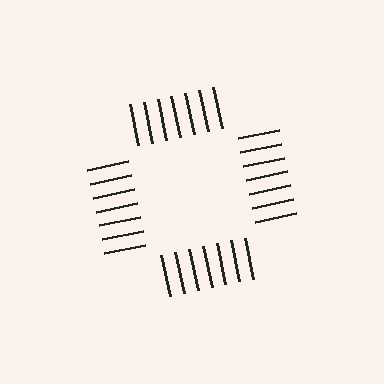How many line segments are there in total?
28 — 7 along each of the 4 edges.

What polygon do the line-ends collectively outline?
An illusory square — the line segments terminate on its edges but no continuous stroke is drawn.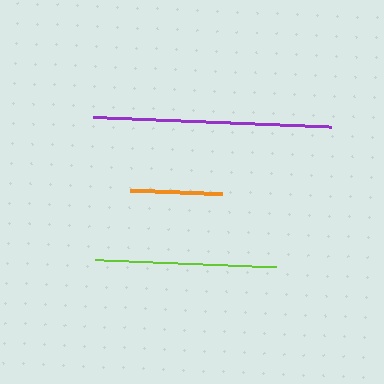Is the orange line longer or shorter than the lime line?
The lime line is longer than the orange line.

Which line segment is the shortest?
The orange line is the shortest at approximately 92 pixels.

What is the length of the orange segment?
The orange segment is approximately 92 pixels long.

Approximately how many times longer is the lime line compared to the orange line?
The lime line is approximately 2.0 times the length of the orange line.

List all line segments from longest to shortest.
From longest to shortest: purple, lime, orange.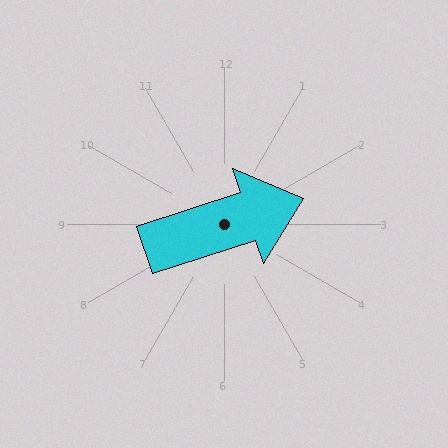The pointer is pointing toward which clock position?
Roughly 2 o'clock.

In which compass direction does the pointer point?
East.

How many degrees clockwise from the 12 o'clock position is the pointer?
Approximately 72 degrees.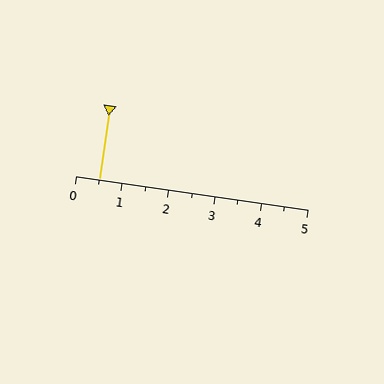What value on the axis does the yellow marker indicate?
The marker indicates approximately 0.5.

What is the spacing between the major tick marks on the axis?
The major ticks are spaced 1 apart.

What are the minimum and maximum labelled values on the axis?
The axis runs from 0 to 5.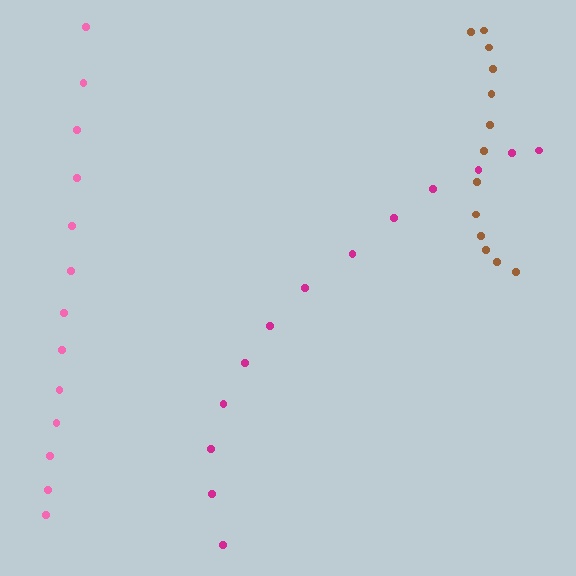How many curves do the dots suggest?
There are 3 distinct paths.